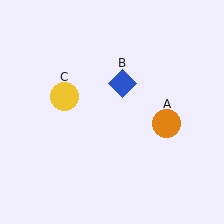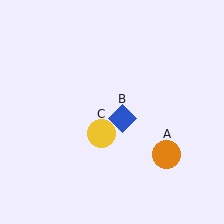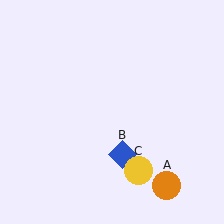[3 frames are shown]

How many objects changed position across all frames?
3 objects changed position: orange circle (object A), blue diamond (object B), yellow circle (object C).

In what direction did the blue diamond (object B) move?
The blue diamond (object B) moved down.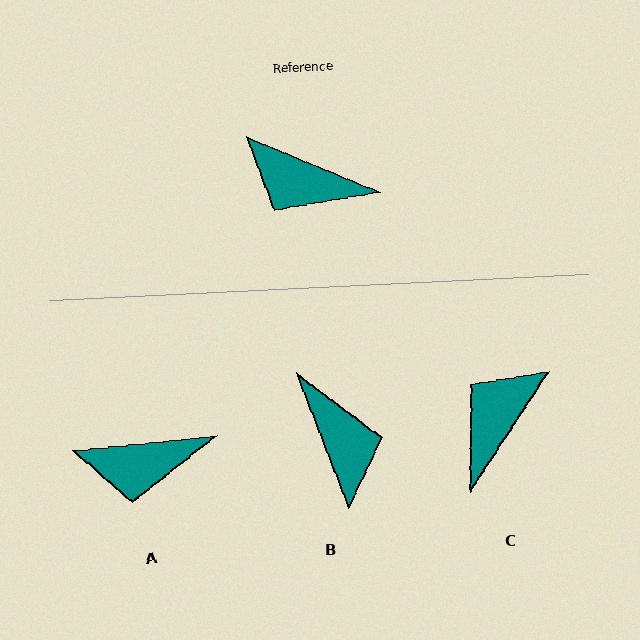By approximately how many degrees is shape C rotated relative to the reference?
Approximately 101 degrees clockwise.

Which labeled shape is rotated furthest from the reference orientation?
B, about 134 degrees away.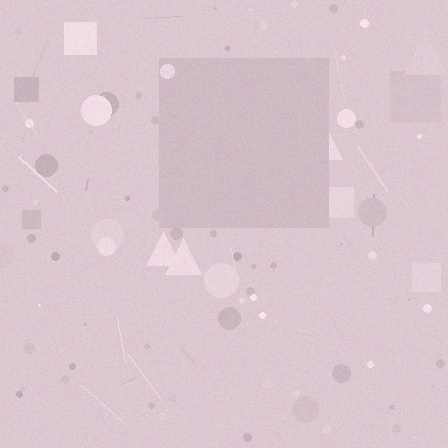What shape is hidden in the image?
A square is hidden in the image.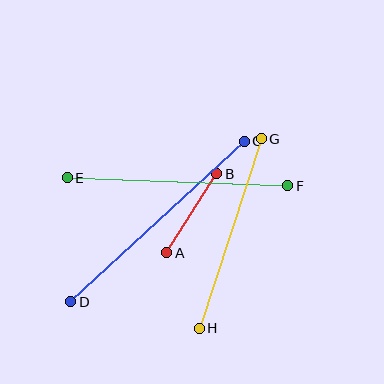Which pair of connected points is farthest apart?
Points C and D are farthest apart.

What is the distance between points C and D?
The distance is approximately 237 pixels.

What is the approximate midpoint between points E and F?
The midpoint is at approximately (178, 182) pixels.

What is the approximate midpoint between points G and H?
The midpoint is at approximately (230, 233) pixels.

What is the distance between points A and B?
The distance is approximately 94 pixels.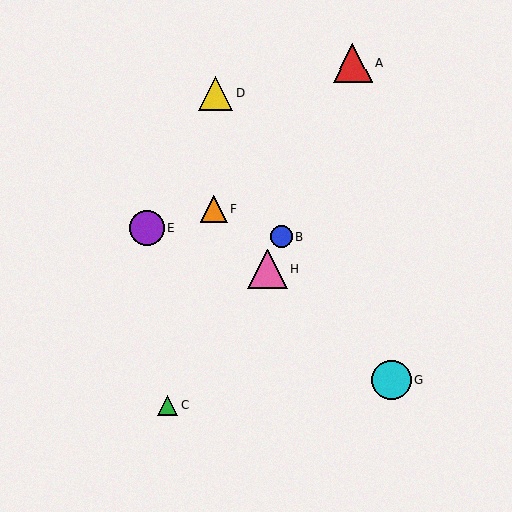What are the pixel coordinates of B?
Object B is at (281, 236).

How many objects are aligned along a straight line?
3 objects (A, B, H) are aligned along a straight line.